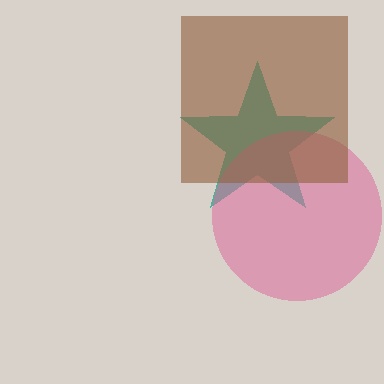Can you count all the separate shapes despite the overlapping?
Yes, there are 3 separate shapes.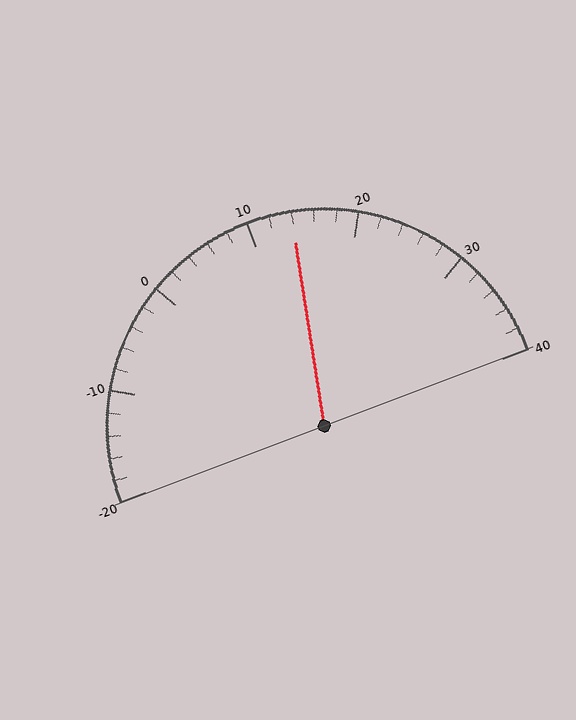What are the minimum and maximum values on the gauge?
The gauge ranges from -20 to 40.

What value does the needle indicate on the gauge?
The needle indicates approximately 14.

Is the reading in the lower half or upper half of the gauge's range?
The reading is in the upper half of the range (-20 to 40).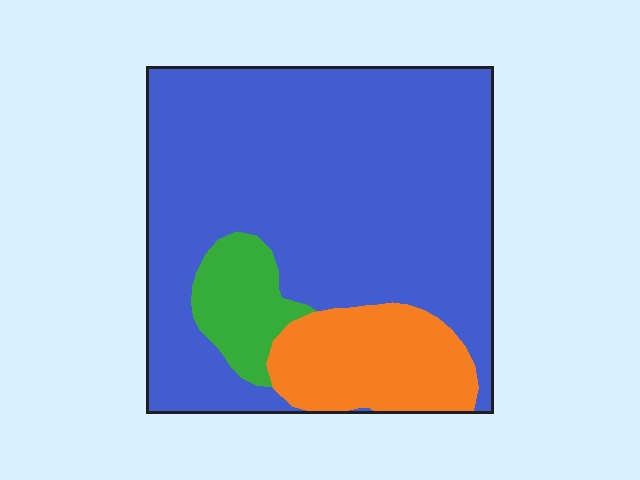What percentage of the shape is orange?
Orange takes up about one sixth (1/6) of the shape.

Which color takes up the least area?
Green, at roughly 10%.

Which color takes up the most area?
Blue, at roughly 75%.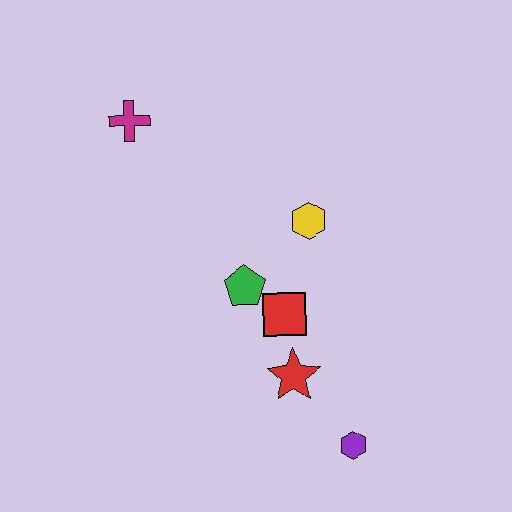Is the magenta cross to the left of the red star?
Yes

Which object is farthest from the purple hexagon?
The magenta cross is farthest from the purple hexagon.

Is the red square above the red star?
Yes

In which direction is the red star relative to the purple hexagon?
The red star is above the purple hexagon.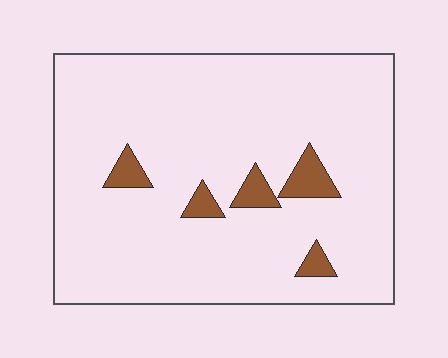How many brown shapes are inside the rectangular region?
5.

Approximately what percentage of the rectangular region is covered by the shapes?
Approximately 5%.